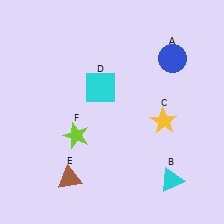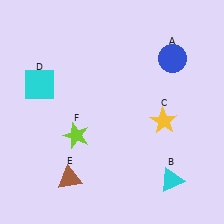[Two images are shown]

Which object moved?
The cyan square (D) moved left.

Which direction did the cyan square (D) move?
The cyan square (D) moved left.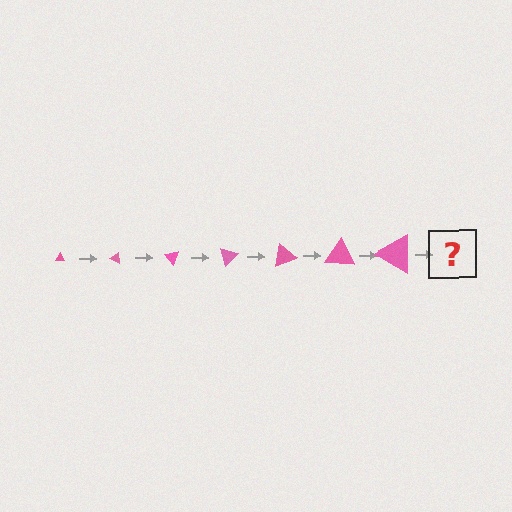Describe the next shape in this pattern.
It should be a triangle, larger than the previous one and rotated 175 degrees from the start.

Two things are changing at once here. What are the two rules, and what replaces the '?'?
The two rules are that the triangle grows larger each step and it rotates 25 degrees each step. The '?' should be a triangle, larger than the previous one and rotated 175 degrees from the start.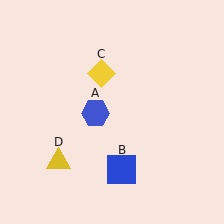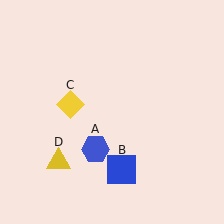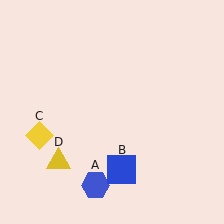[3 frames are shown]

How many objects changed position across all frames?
2 objects changed position: blue hexagon (object A), yellow diamond (object C).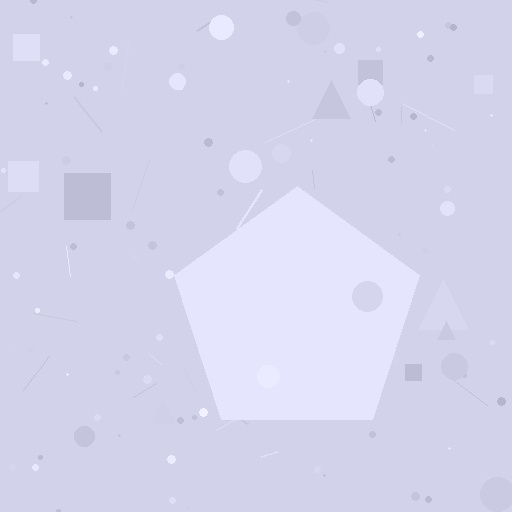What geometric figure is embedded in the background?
A pentagon is embedded in the background.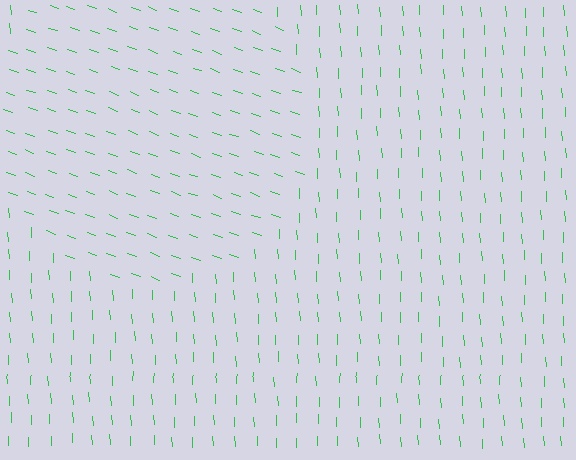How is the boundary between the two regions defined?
The boundary is defined purely by a change in line orientation (approximately 67 degrees difference). All lines are the same color and thickness.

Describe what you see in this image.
The image is filled with small green line segments. A circle region in the image has lines oriented differently from the surrounding lines, creating a visible texture boundary.